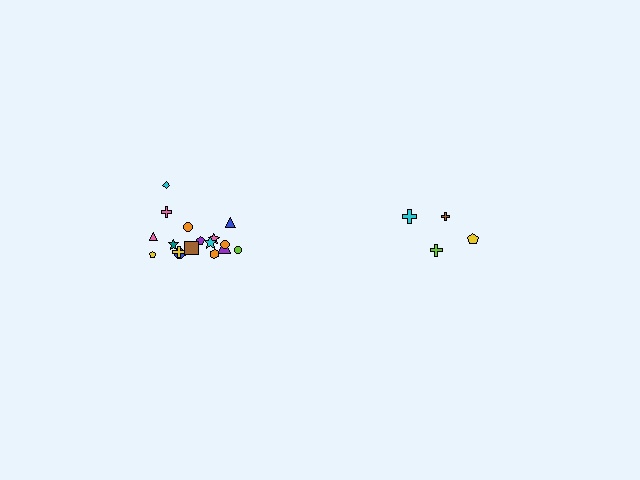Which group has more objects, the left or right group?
The left group.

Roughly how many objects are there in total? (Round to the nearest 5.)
Roughly 20 objects in total.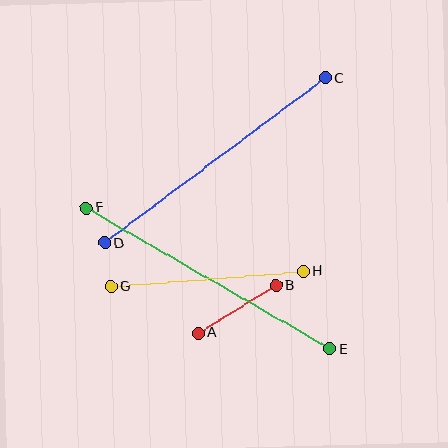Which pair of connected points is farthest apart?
Points E and F are farthest apart.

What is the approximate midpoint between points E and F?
The midpoint is at approximately (208, 279) pixels.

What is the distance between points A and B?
The distance is approximately 91 pixels.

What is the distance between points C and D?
The distance is approximately 275 pixels.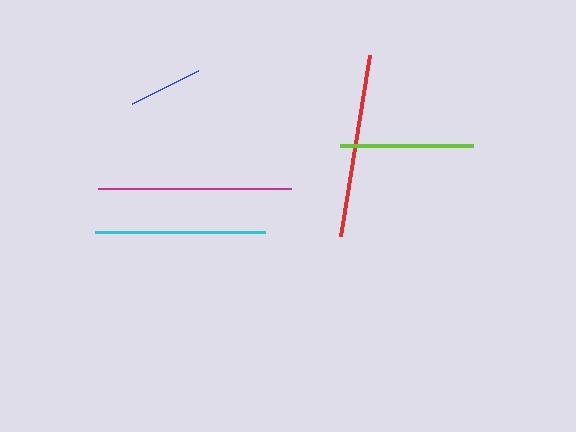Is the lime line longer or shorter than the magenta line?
The magenta line is longer than the lime line.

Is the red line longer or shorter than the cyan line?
The red line is longer than the cyan line.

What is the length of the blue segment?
The blue segment is approximately 73 pixels long.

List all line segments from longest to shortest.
From longest to shortest: magenta, red, cyan, lime, blue.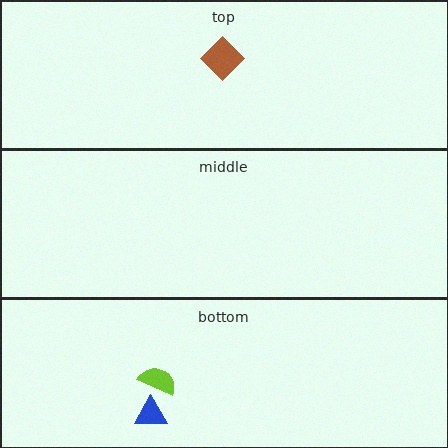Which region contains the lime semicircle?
The bottom region.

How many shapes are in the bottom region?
2.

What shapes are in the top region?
The brown diamond.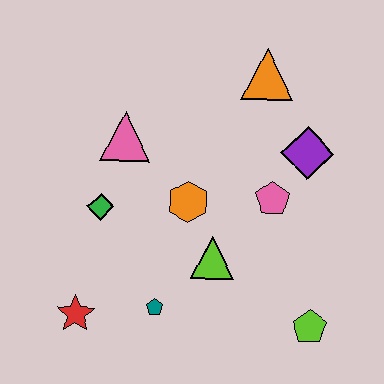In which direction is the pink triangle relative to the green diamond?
The pink triangle is above the green diamond.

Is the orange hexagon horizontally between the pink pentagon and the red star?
Yes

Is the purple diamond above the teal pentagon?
Yes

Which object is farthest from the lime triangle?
The orange triangle is farthest from the lime triangle.